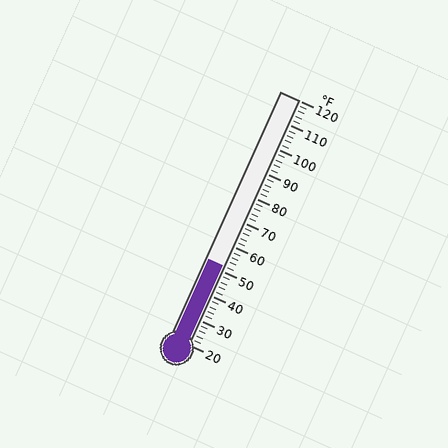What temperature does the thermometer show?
The thermometer shows approximately 52°F.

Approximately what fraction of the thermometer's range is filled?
The thermometer is filled to approximately 30% of its range.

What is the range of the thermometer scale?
The thermometer scale ranges from 20°F to 120°F.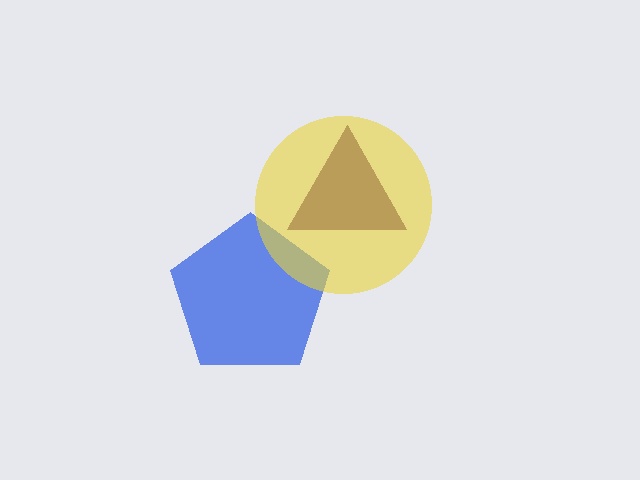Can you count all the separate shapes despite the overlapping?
Yes, there are 3 separate shapes.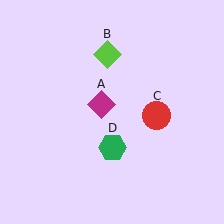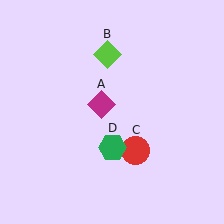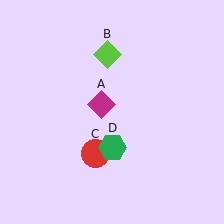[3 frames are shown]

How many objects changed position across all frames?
1 object changed position: red circle (object C).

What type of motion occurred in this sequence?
The red circle (object C) rotated clockwise around the center of the scene.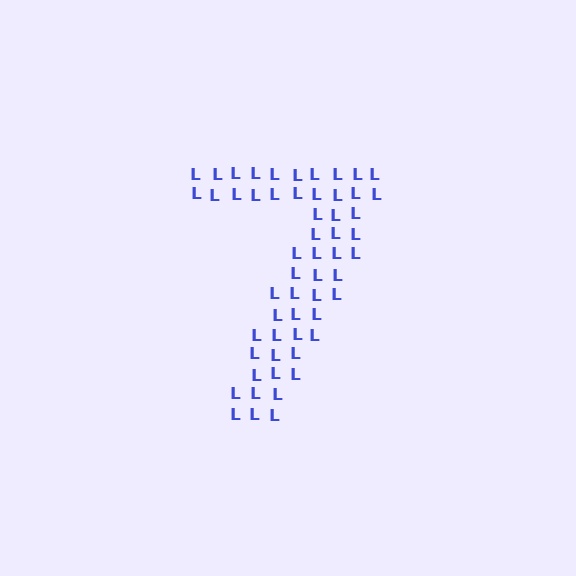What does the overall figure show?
The overall figure shows the digit 7.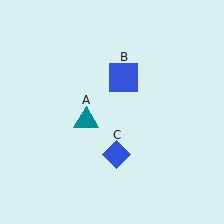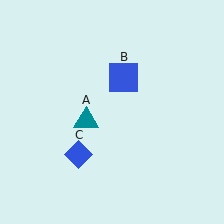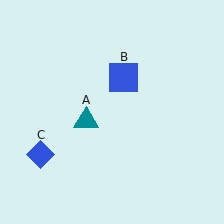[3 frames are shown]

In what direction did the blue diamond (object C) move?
The blue diamond (object C) moved left.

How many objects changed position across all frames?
1 object changed position: blue diamond (object C).